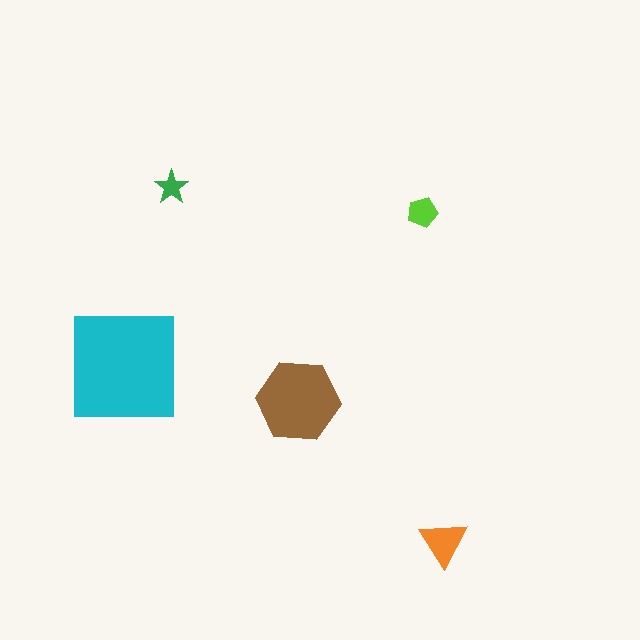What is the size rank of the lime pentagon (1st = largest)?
4th.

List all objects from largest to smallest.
The cyan square, the brown hexagon, the orange triangle, the lime pentagon, the green star.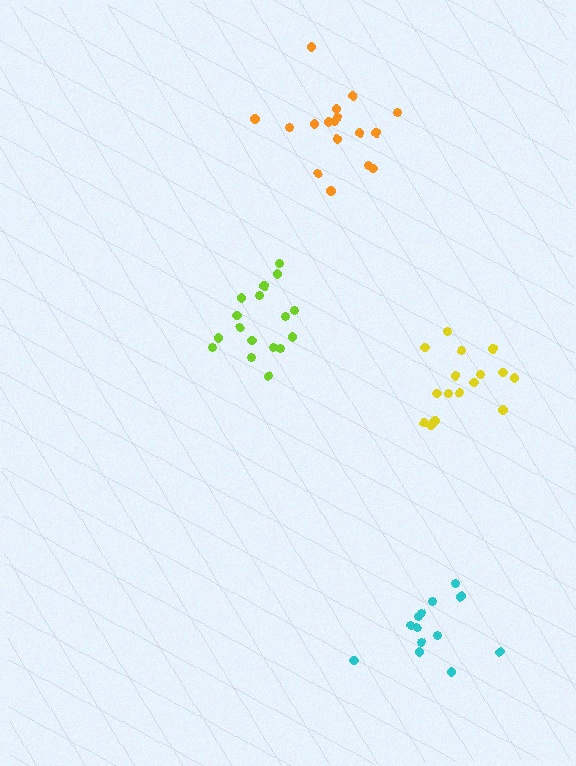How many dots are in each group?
Group 1: 17 dots, Group 2: 17 dots, Group 3: 16 dots, Group 4: 13 dots (63 total).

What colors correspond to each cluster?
The clusters are colored: lime, orange, yellow, cyan.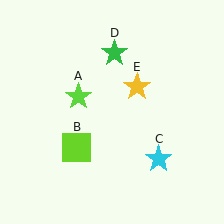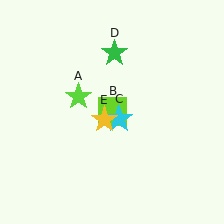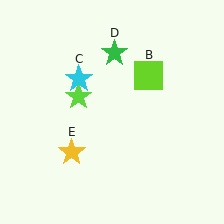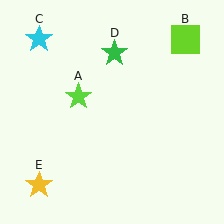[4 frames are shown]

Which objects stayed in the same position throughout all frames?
Lime star (object A) and green star (object D) remained stationary.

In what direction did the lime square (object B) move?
The lime square (object B) moved up and to the right.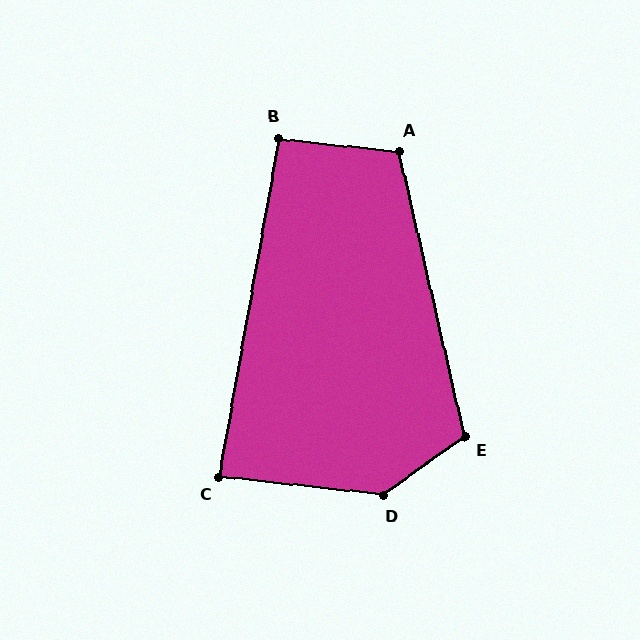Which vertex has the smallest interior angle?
C, at approximately 86 degrees.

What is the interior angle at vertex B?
Approximately 94 degrees (approximately right).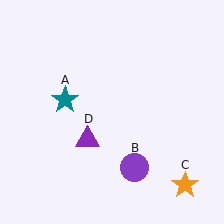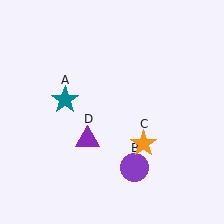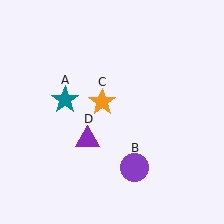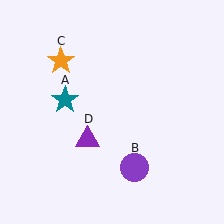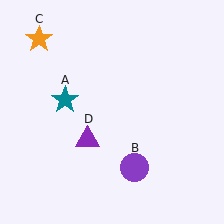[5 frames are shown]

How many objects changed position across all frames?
1 object changed position: orange star (object C).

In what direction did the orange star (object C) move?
The orange star (object C) moved up and to the left.